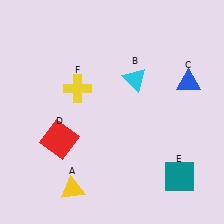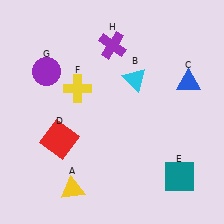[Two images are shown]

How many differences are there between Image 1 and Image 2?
There are 2 differences between the two images.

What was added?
A purple circle (G), a purple cross (H) were added in Image 2.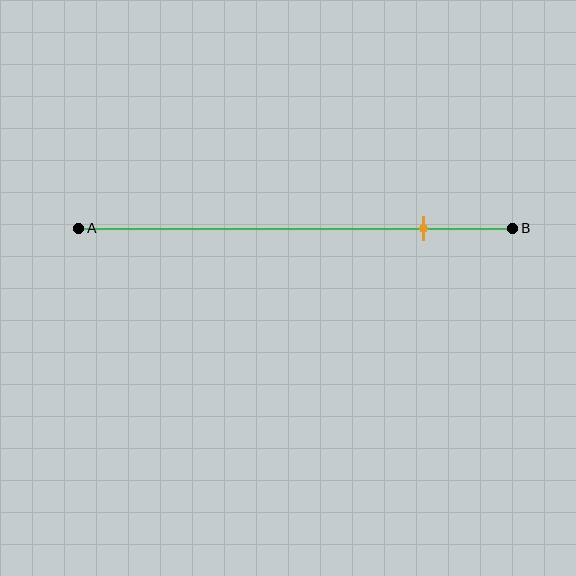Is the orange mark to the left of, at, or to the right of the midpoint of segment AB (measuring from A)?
The orange mark is to the right of the midpoint of segment AB.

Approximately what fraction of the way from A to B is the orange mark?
The orange mark is approximately 80% of the way from A to B.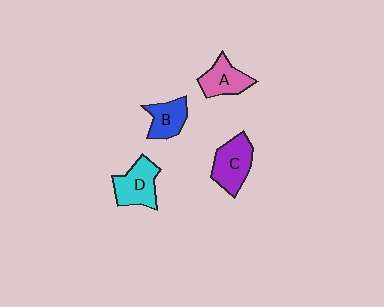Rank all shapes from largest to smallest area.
From largest to smallest: C (purple), D (cyan), A (pink), B (blue).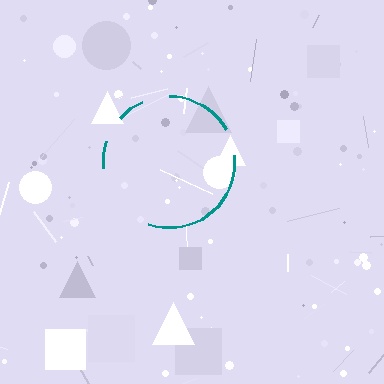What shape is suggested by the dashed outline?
The dashed outline suggests a circle.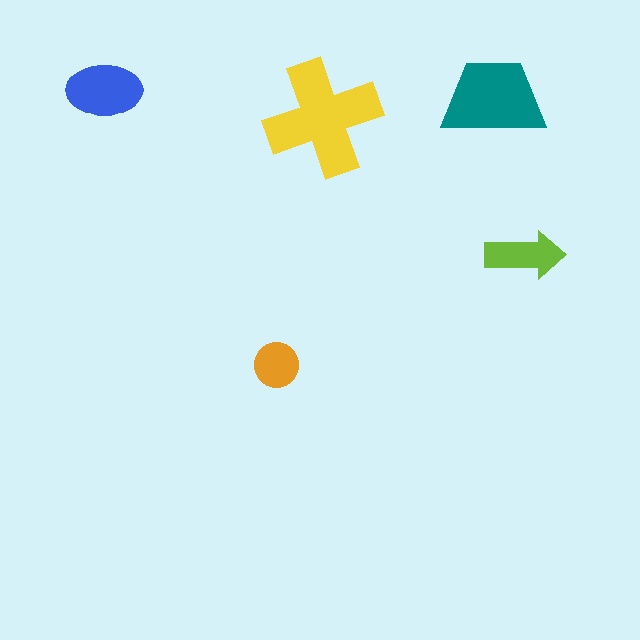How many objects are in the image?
There are 5 objects in the image.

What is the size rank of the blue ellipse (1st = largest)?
3rd.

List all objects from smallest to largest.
The orange circle, the lime arrow, the blue ellipse, the teal trapezoid, the yellow cross.